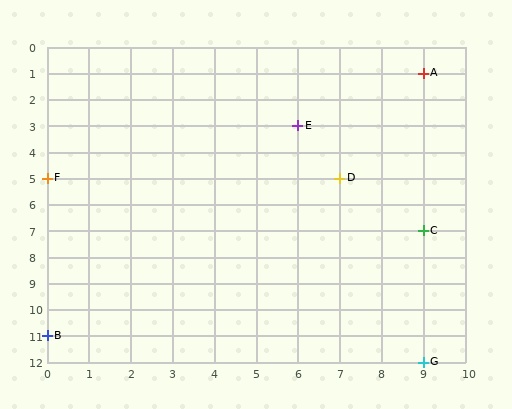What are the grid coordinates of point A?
Point A is at grid coordinates (9, 1).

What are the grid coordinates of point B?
Point B is at grid coordinates (0, 11).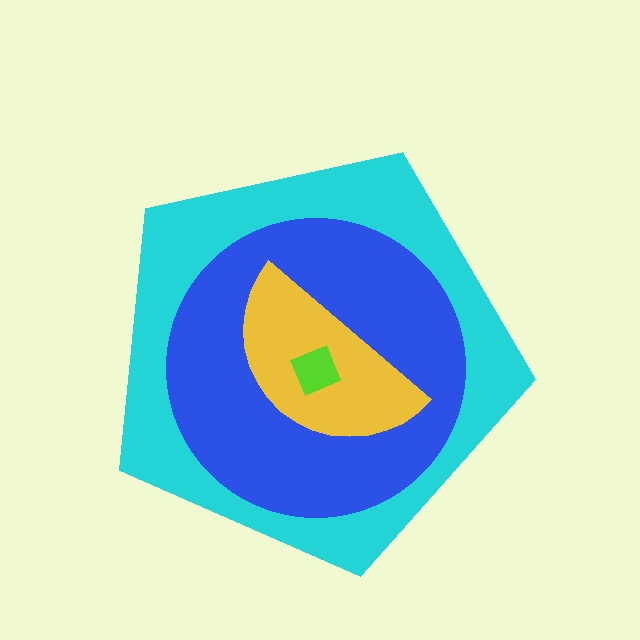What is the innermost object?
The lime diamond.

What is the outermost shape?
The cyan pentagon.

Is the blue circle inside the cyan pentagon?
Yes.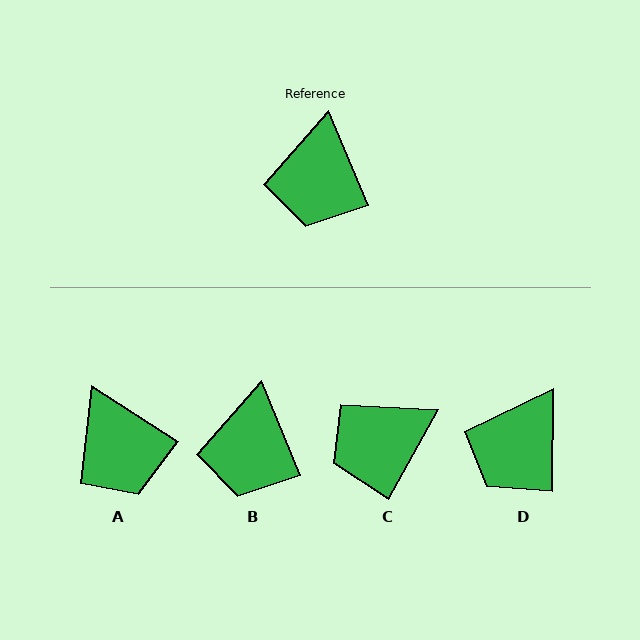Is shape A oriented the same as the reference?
No, it is off by about 35 degrees.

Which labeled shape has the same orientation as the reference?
B.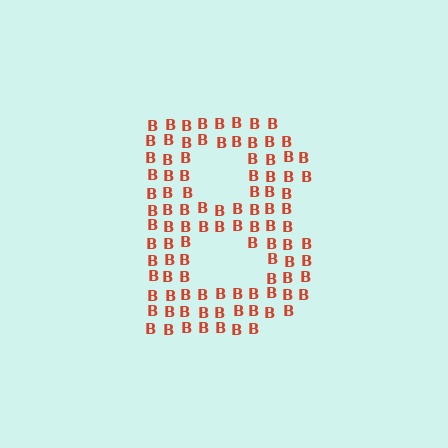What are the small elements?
The small elements are letter B's.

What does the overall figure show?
The overall figure shows the letter B.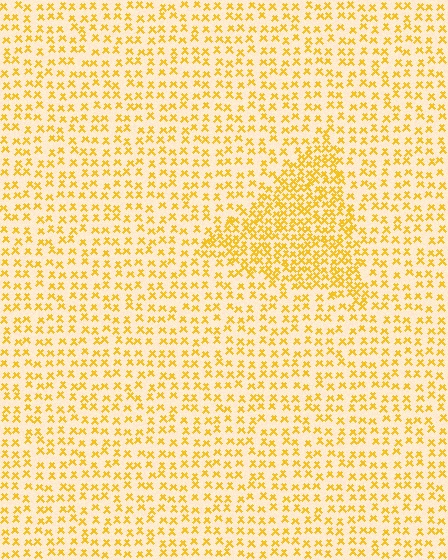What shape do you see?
I see a triangle.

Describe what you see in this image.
The image contains small yellow elements arranged at two different densities. A triangle-shaped region is visible where the elements are more densely packed than the surrounding area.